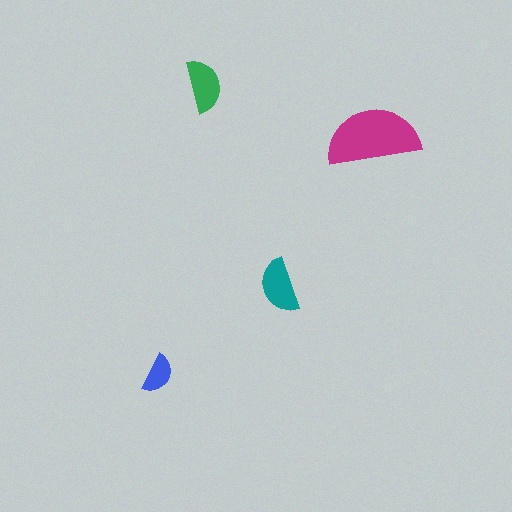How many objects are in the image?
There are 4 objects in the image.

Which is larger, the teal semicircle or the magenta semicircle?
The magenta one.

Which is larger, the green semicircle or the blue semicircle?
The green one.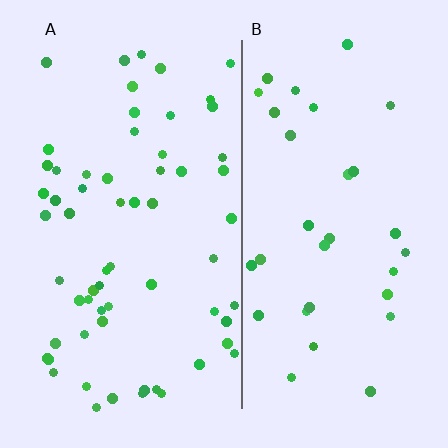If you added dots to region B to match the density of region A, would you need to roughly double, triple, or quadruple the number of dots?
Approximately double.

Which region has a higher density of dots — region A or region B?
A (the left).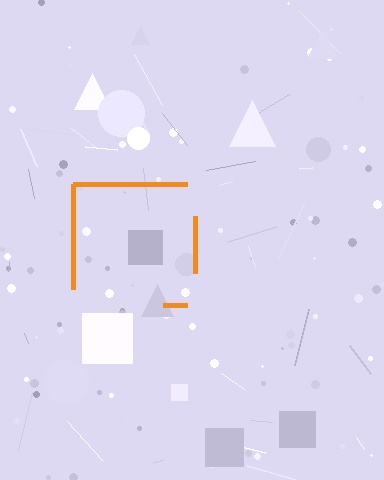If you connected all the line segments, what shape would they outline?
They would outline a square.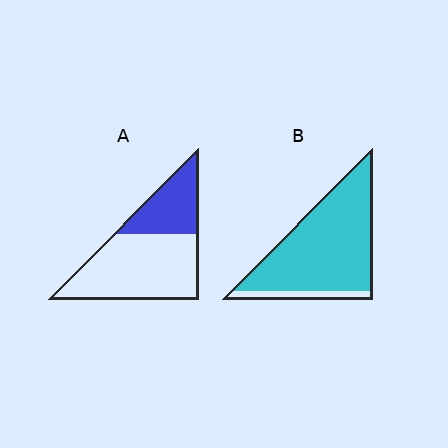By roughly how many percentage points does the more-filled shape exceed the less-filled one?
By roughly 55 percentage points (B over A).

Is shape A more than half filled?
No.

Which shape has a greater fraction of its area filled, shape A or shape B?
Shape B.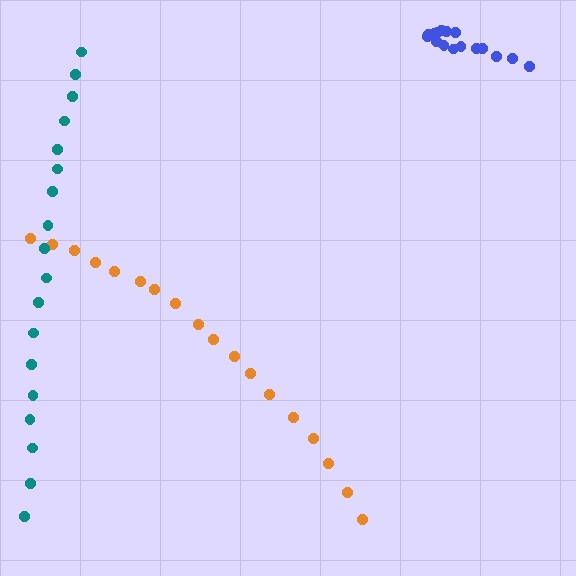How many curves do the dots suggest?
There are 3 distinct paths.